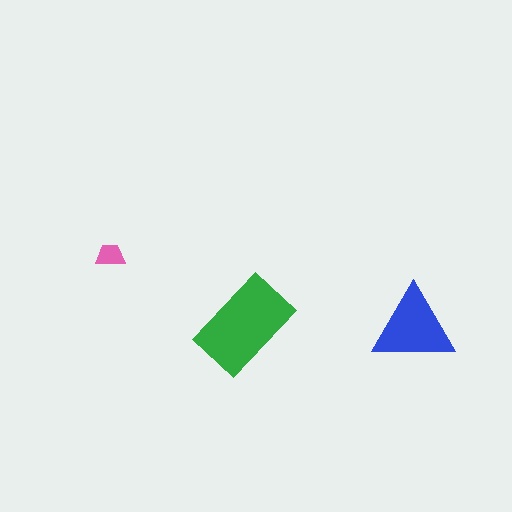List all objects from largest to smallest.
The green rectangle, the blue triangle, the pink trapezoid.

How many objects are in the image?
There are 3 objects in the image.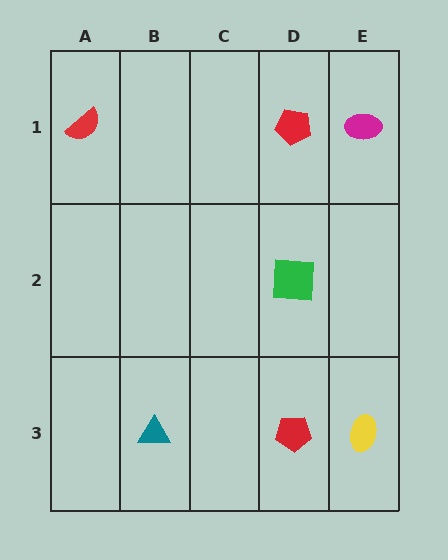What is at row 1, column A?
A red semicircle.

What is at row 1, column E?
A magenta ellipse.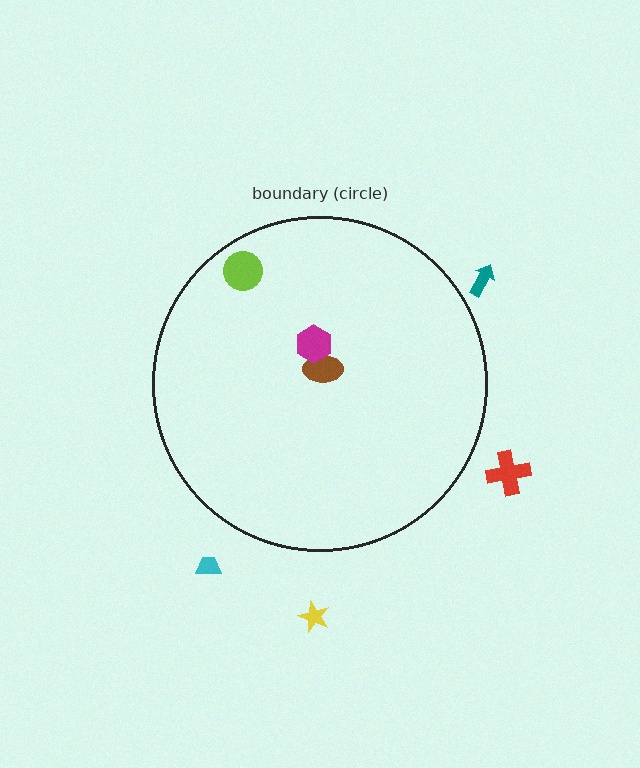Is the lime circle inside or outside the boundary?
Inside.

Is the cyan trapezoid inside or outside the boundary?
Outside.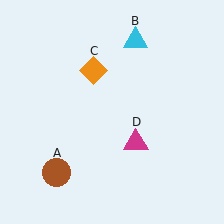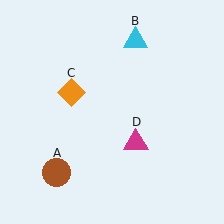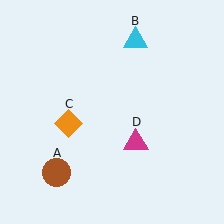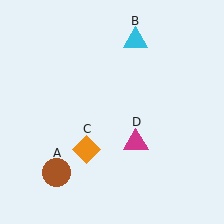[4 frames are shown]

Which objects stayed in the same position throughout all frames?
Brown circle (object A) and cyan triangle (object B) and magenta triangle (object D) remained stationary.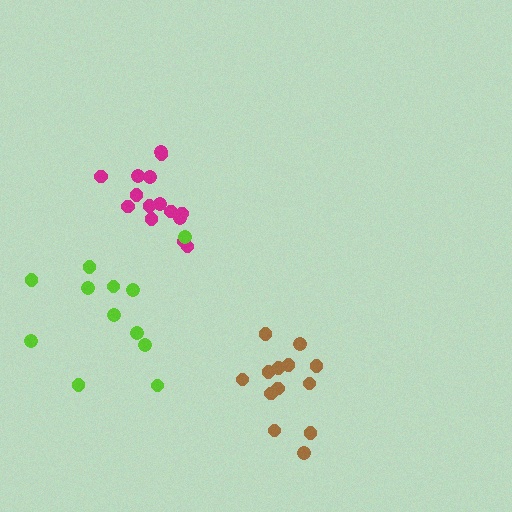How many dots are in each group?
Group 1: 15 dots, Group 2: 13 dots, Group 3: 12 dots (40 total).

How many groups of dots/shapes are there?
There are 3 groups.